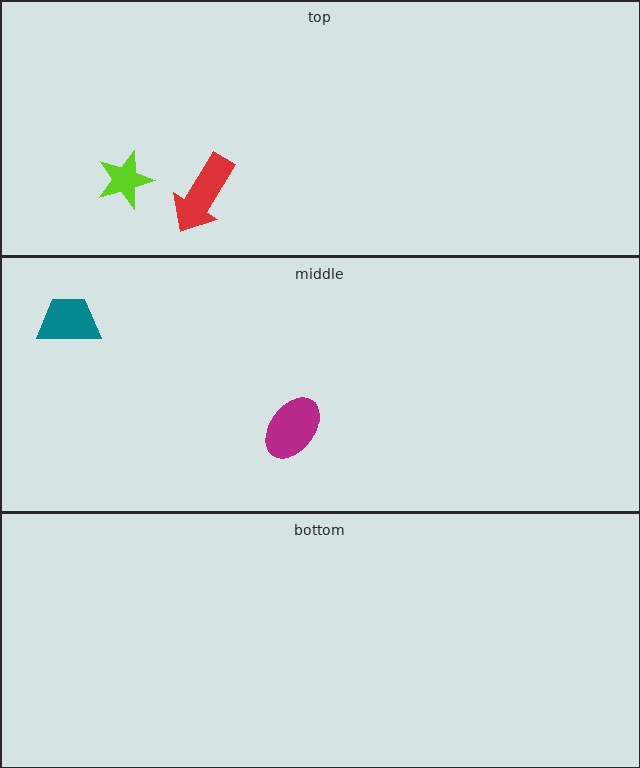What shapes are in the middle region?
The teal trapezoid, the magenta ellipse.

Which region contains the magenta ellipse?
The middle region.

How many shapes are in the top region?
2.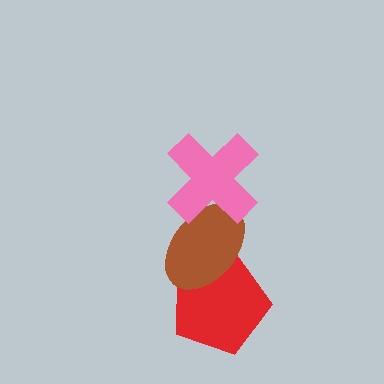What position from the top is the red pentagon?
The red pentagon is 3rd from the top.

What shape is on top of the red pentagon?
The brown ellipse is on top of the red pentagon.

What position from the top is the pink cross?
The pink cross is 1st from the top.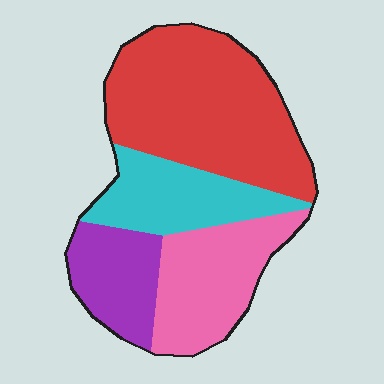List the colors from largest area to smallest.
From largest to smallest: red, pink, cyan, purple.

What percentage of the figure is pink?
Pink takes up between a sixth and a third of the figure.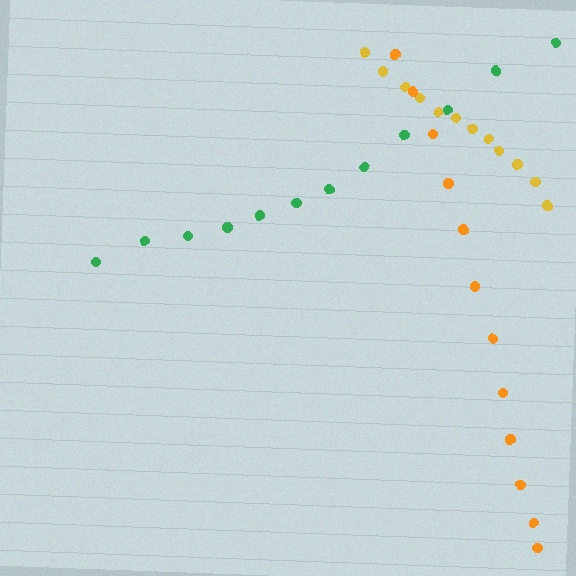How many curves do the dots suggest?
There are 3 distinct paths.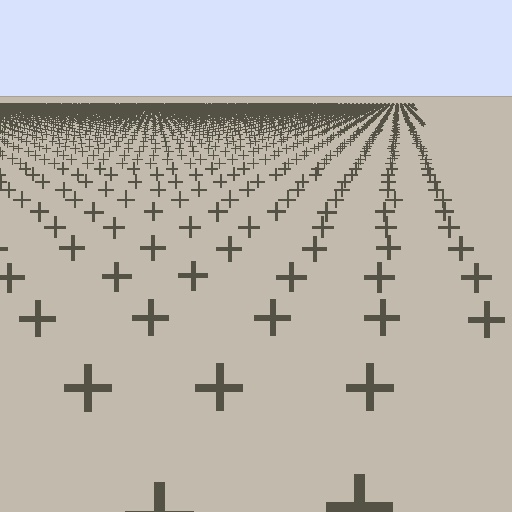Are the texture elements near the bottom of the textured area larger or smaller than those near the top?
Larger. Near the bottom, elements are closer to the viewer and appear at a bigger on-screen size.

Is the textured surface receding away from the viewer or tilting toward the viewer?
The surface is receding away from the viewer. Texture elements get smaller and denser toward the top.